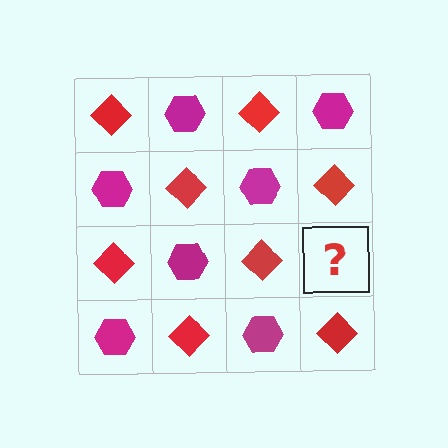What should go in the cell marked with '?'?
The missing cell should contain a magenta hexagon.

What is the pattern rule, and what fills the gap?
The rule is that it alternates red diamond and magenta hexagon in a checkerboard pattern. The gap should be filled with a magenta hexagon.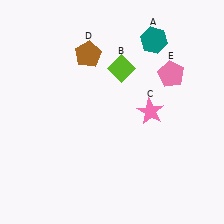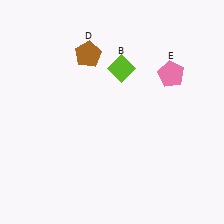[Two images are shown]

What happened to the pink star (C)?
The pink star (C) was removed in Image 2. It was in the top-right area of Image 1.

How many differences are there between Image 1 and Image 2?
There are 2 differences between the two images.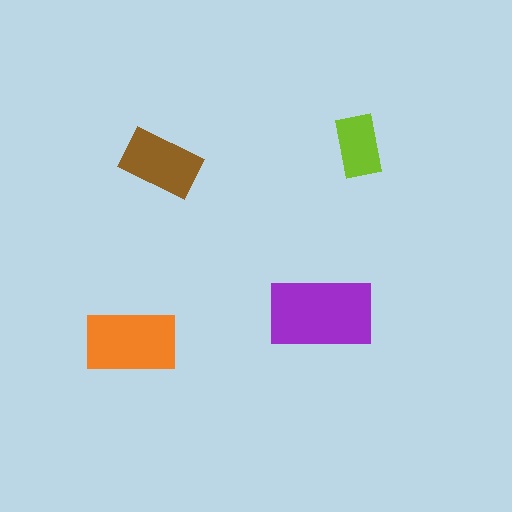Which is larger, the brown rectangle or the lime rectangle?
The brown one.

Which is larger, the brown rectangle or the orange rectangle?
The orange one.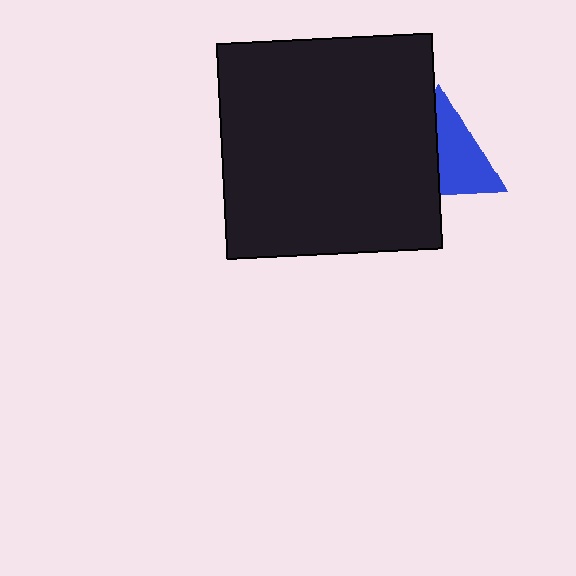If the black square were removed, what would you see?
You would see the complete blue triangle.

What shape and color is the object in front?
The object in front is a black square.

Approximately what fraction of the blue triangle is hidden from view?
Roughly 45% of the blue triangle is hidden behind the black square.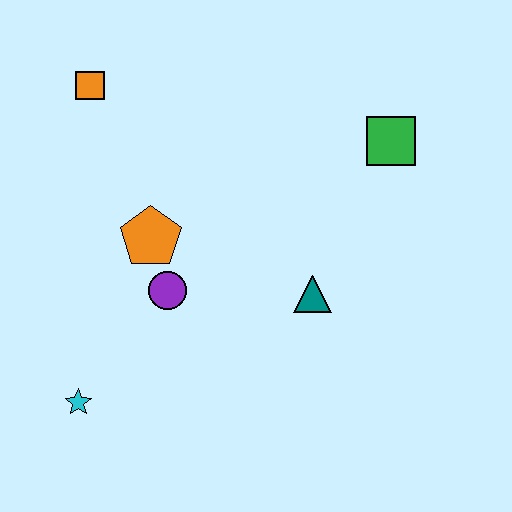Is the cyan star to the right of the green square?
No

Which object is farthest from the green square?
The cyan star is farthest from the green square.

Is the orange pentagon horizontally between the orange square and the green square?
Yes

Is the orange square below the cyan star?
No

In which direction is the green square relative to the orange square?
The green square is to the right of the orange square.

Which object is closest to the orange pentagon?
The purple circle is closest to the orange pentagon.